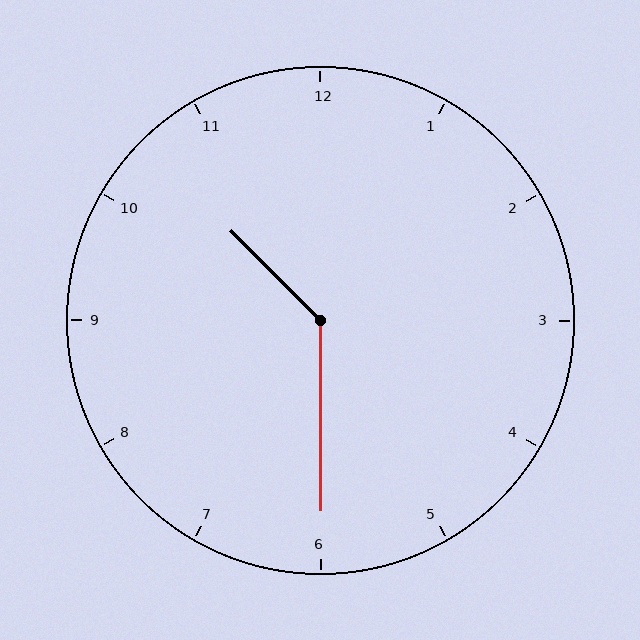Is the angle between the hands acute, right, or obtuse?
It is obtuse.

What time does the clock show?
10:30.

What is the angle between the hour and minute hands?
Approximately 135 degrees.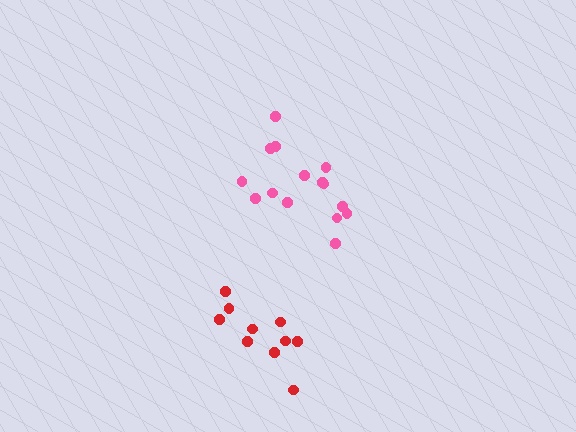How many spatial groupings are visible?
There are 2 spatial groupings.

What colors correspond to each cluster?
The clusters are colored: pink, red.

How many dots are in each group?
Group 1: 15 dots, Group 2: 10 dots (25 total).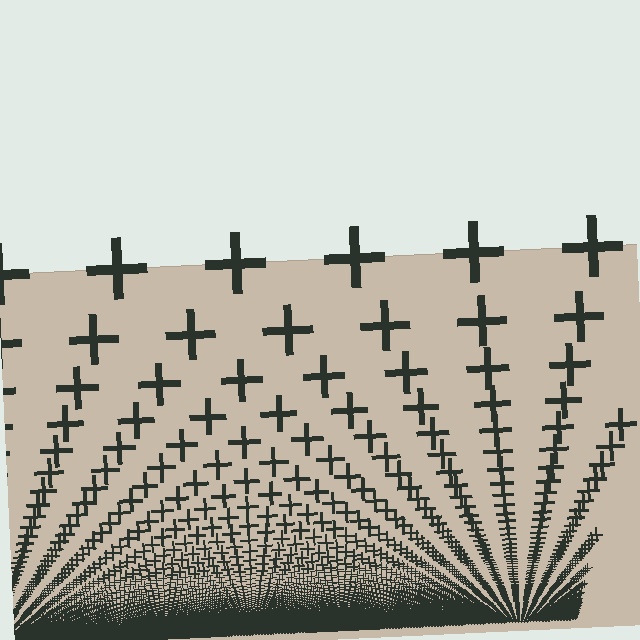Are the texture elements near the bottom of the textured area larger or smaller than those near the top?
Smaller. The gradient is inverted — elements near the bottom are smaller and denser.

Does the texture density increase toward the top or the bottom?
Density increases toward the bottom.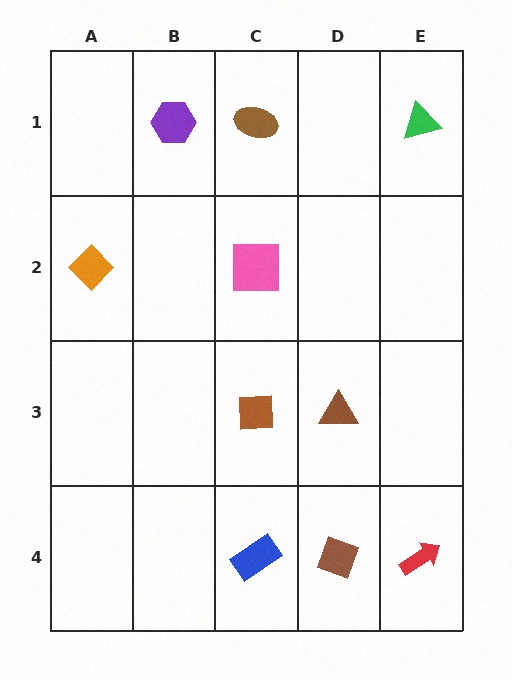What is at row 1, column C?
A brown ellipse.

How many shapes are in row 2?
2 shapes.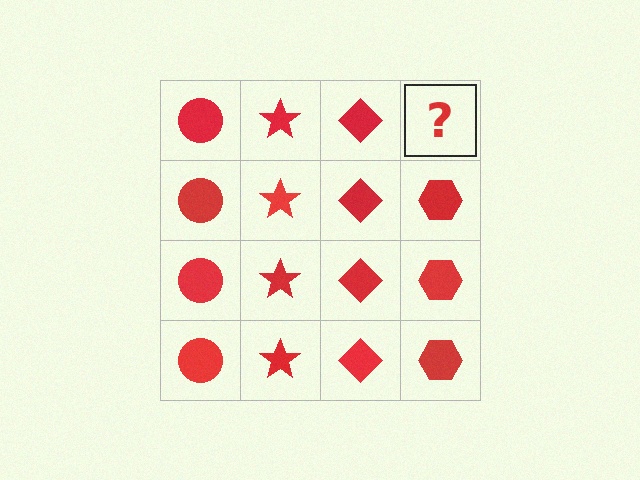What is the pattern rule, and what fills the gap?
The rule is that each column has a consistent shape. The gap should be filled with a red hexagon.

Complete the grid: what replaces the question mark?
The question mark should be replaced with a red hexagon.